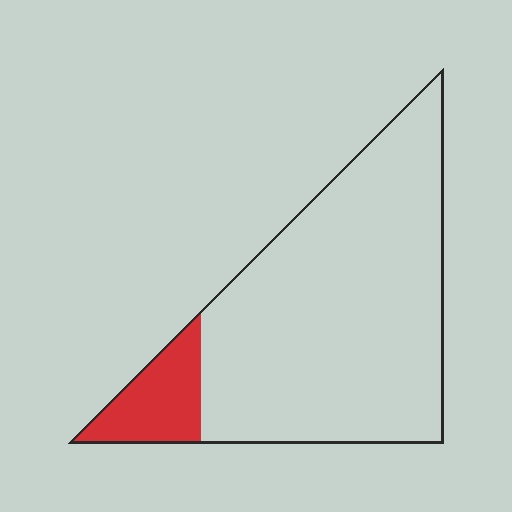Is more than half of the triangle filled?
No.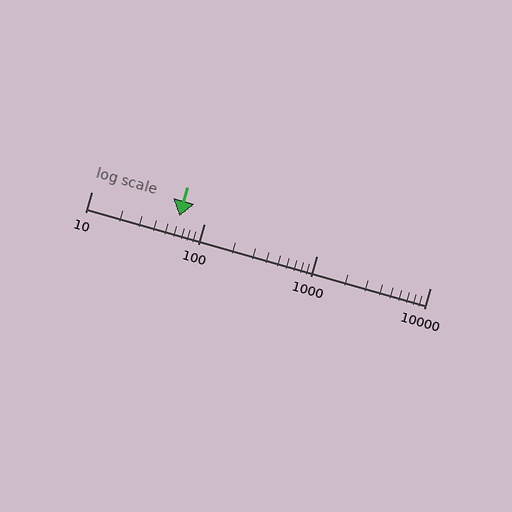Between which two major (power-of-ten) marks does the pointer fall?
The pointer is between 10 and 100.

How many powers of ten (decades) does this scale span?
The scale spans 3 decades, from 10 to 10000.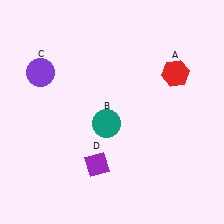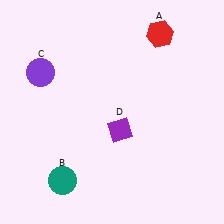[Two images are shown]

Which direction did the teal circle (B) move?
The teal circle (B) moved down.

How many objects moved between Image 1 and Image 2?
3 objects moved between the two images.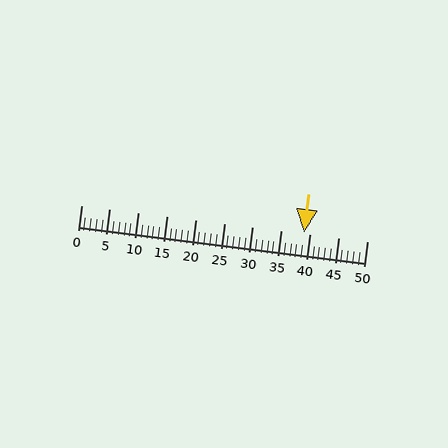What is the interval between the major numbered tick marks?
The major tick marks are spaced 5 units apart.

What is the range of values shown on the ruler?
The ruler shows values from 0 to 50.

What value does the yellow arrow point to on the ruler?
The yellow arrow points to approximately 39.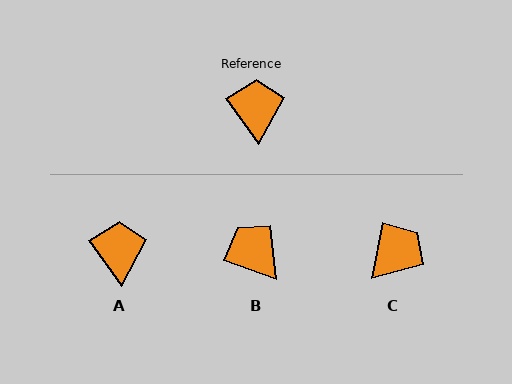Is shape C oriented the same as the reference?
No, it is off by about 47 degrees.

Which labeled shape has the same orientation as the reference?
A.